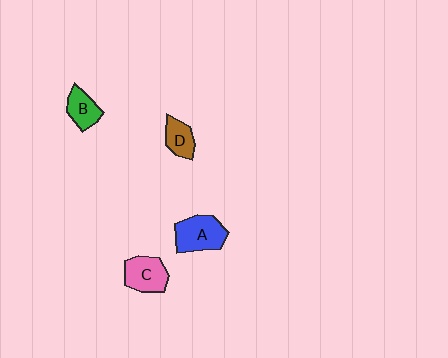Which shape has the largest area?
Shape A (blue).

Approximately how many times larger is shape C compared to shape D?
Approximately 1.5 times.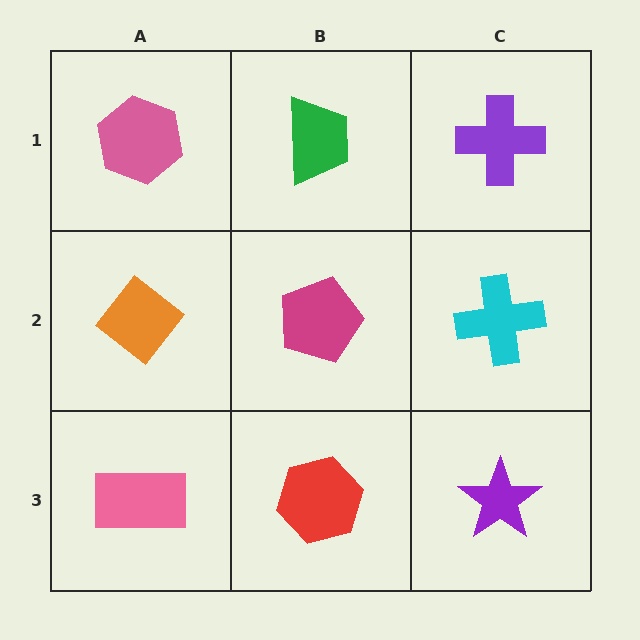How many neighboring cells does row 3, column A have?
2.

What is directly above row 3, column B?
A magenta pentagon.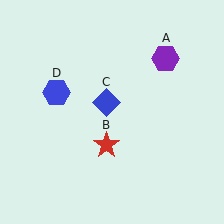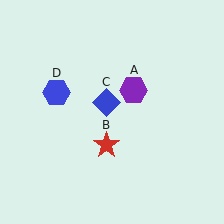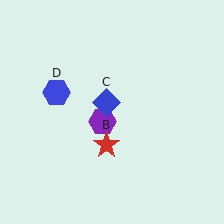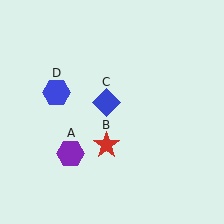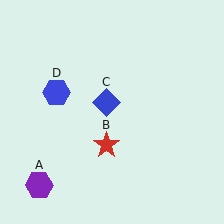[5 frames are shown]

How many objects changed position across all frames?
1 object changed position: purple hexagon (object A).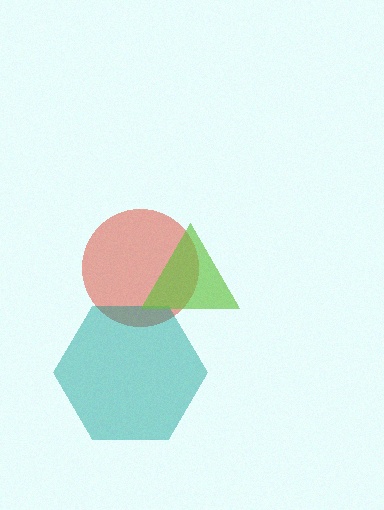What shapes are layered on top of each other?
The layered shapes are: a red circle, a teal hexagon, a lime triangle.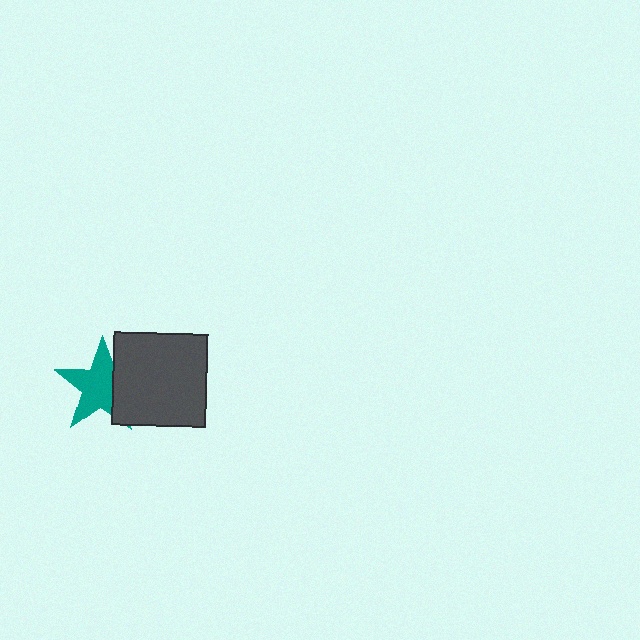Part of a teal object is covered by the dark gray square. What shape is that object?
It is a star.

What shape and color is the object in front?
The object in front is a dark gray square.